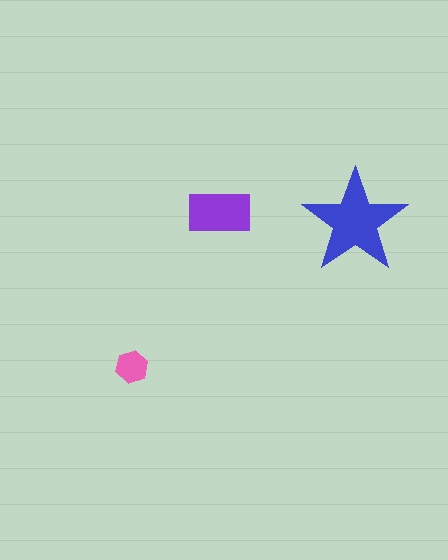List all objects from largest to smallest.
The blue star, the purple rectangle, the pink hexagon.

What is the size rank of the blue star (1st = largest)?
1st.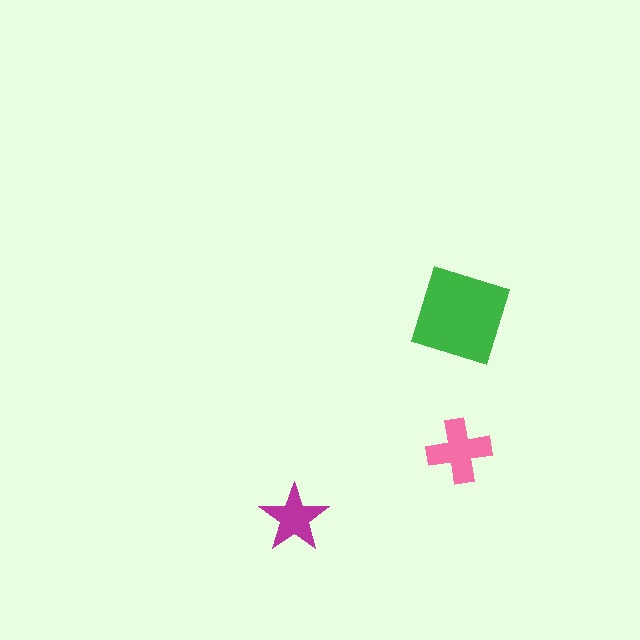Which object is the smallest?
The magenta star.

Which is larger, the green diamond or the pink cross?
The green diamond.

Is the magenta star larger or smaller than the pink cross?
Smaller.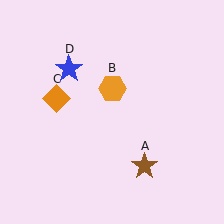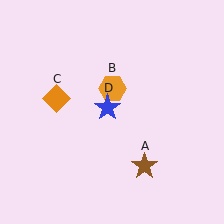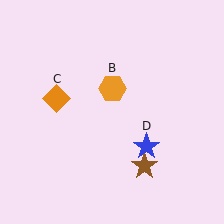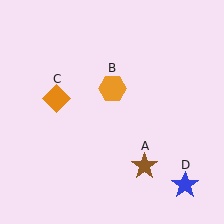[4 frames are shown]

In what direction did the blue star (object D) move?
The blue star (object D) moved down and to the right.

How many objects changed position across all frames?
1 object changed position: blue star (object D).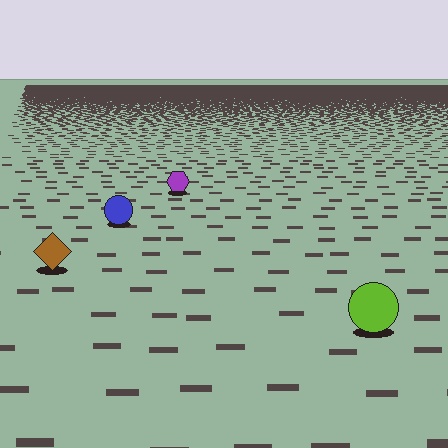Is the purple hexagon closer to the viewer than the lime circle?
No. The lime circle is closer — you can tell from the texture gradient: the ground texture is coarser near it.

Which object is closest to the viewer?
The lime circle is closest. The texture marks near it are larger and more spread out.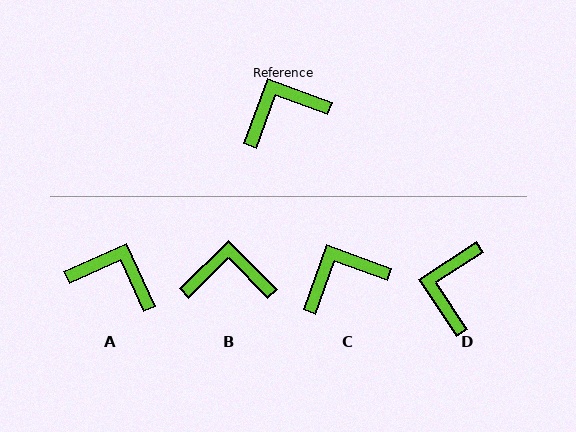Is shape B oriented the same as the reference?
No, it is off by about 25 degrees.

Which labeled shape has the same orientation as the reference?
C.